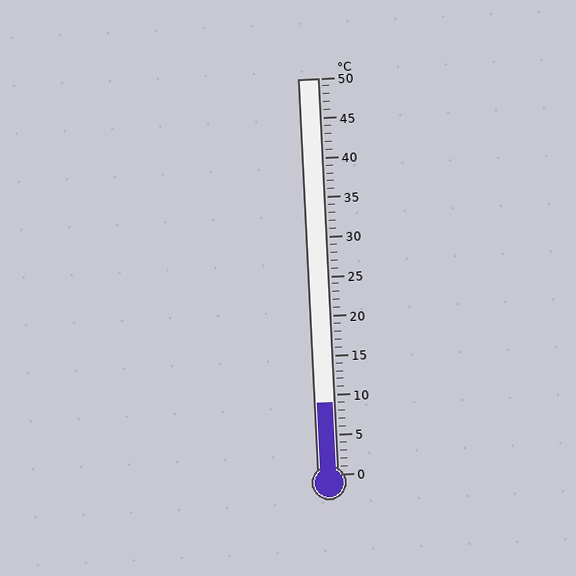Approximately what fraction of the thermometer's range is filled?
The thermometer is filled to approximately 20% of its range.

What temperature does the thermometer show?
The thermometer shows approximately 9°C.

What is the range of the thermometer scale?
The thermometer scale ranges from 0°C to 50°C.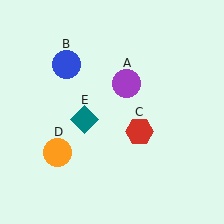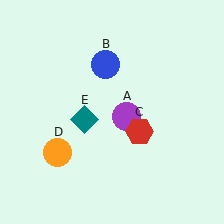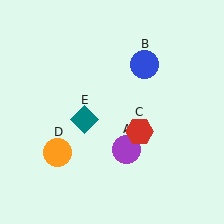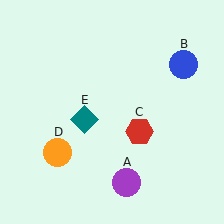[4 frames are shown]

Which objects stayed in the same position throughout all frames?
Red hexagon (object C) and orange circle (object D) and teal diamond (object E) remained stationary.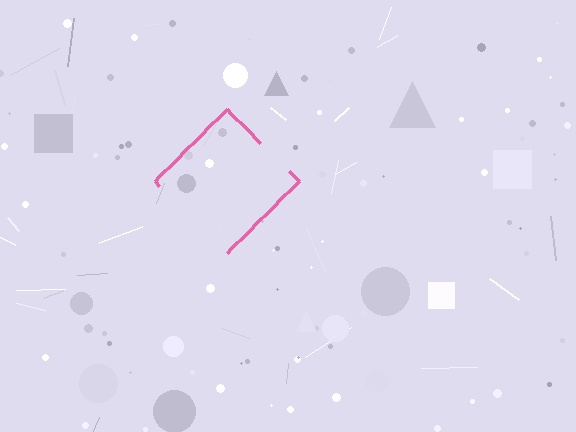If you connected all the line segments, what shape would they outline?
They would outline a diamond.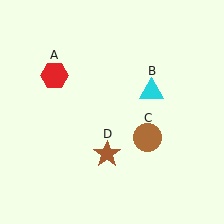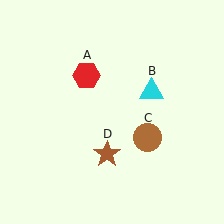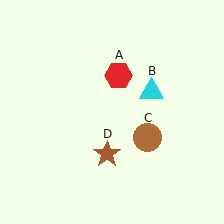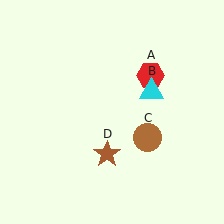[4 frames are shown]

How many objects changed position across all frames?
1 object changed position: red hexagon (object A).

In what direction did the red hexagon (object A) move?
The red hexagon (object A) moved right.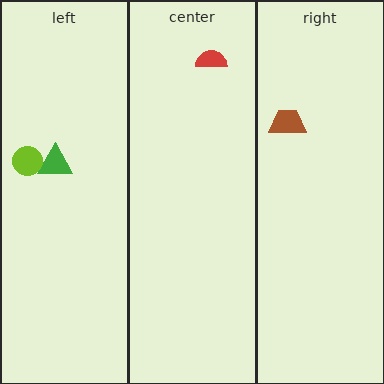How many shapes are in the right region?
1.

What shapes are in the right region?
The brown trapezoid.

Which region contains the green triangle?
The left region.